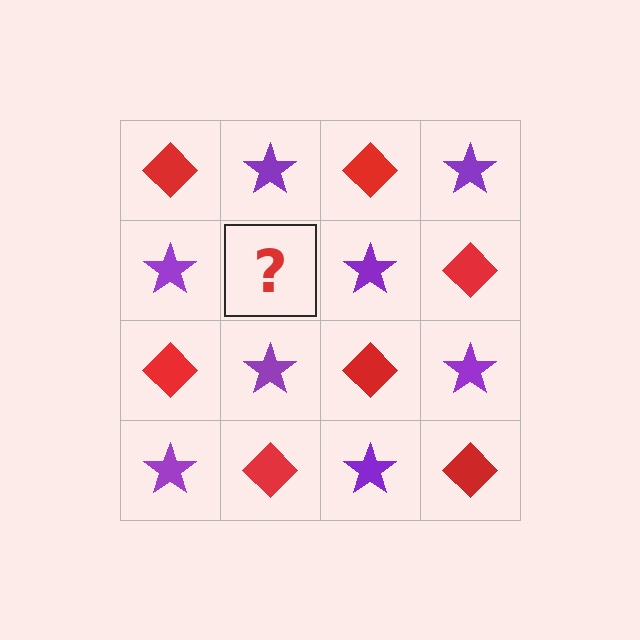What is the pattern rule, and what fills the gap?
The rule is that it alternates red diamond and purple star in a checkerboard pattern. The gap should be filled with a red diamond.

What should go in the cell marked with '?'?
The missing cell should contain a red diamond.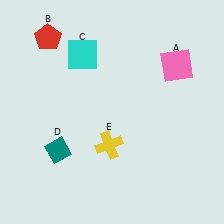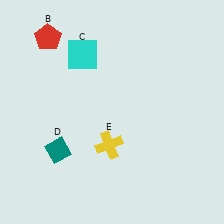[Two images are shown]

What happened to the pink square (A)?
The pink square (A) was removed in Image 2. It was in the top-right area of Image 1.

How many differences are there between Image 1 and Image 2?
There is 1 difference between the two images.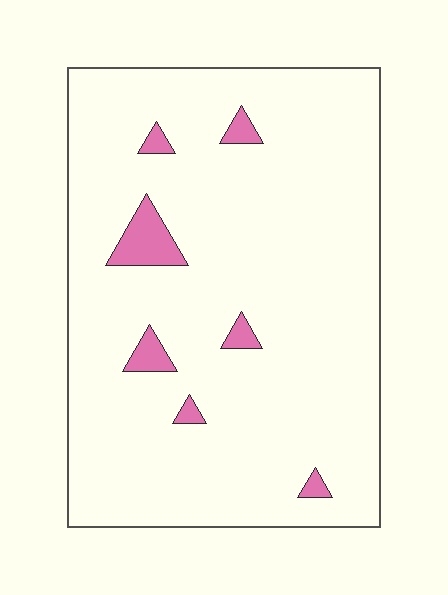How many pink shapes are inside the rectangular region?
7.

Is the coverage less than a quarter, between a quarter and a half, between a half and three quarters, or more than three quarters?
Less than a quarter.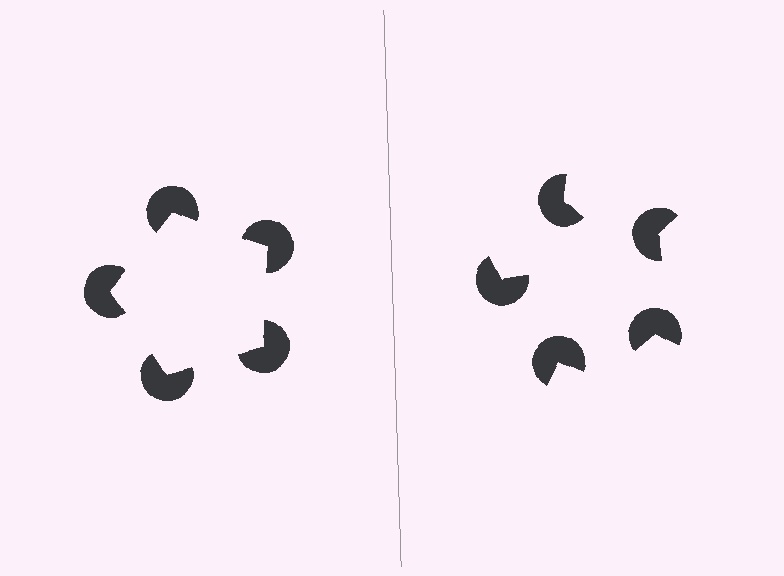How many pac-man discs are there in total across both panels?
10 — 5 on each side.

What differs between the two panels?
The pac-man discs are positioned identically on both sides; only the wedge orientations differ. On the left they align to a pentagon; on the right they are misaligned.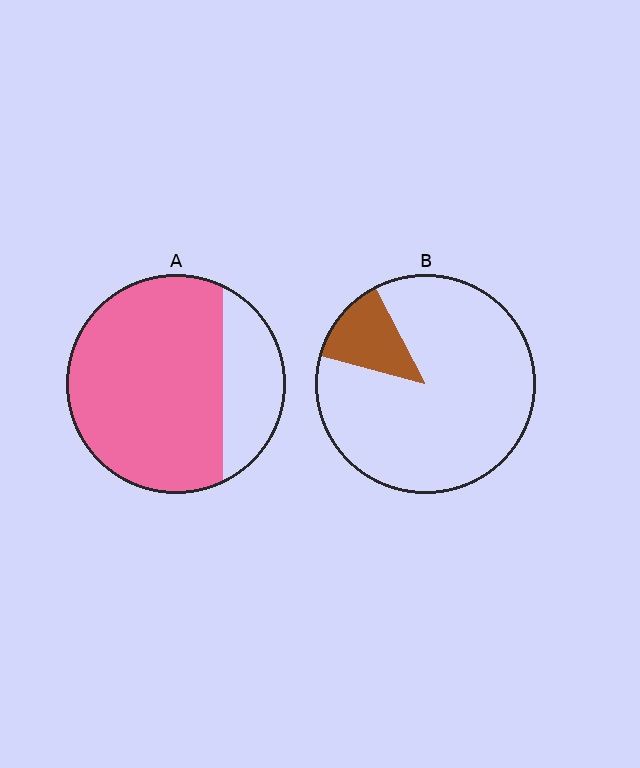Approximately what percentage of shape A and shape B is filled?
A is approximately 75% and B is approximately 15%.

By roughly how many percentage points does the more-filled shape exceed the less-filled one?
By roughly 65 percentage points (A over B).